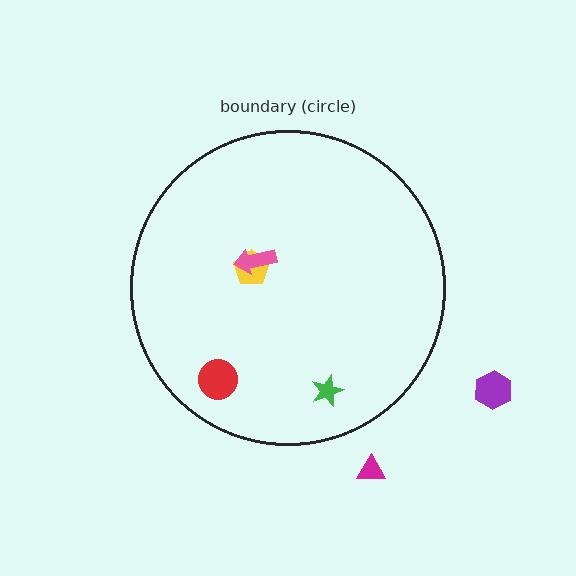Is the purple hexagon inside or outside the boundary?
Outside.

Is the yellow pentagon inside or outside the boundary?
Inside.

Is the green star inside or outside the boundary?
Inside.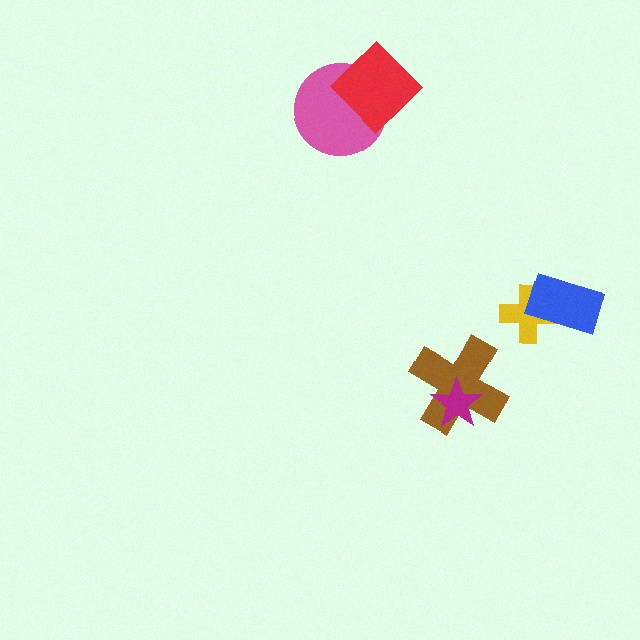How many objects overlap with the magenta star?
1 object overlaps with the magenta star.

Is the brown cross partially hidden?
Yes, it is partially covered by another shape.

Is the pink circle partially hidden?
Yes, it is partially covered by another shape.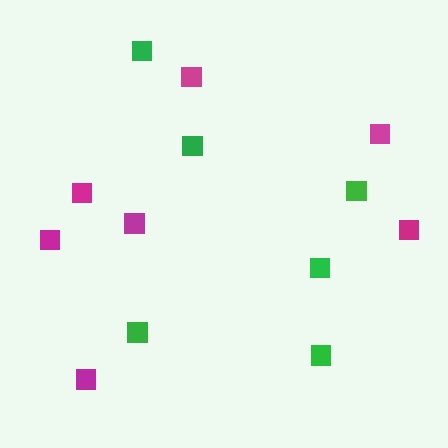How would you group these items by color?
There are 2 groups: one group of magenta squares (7) and one group of green squares (6).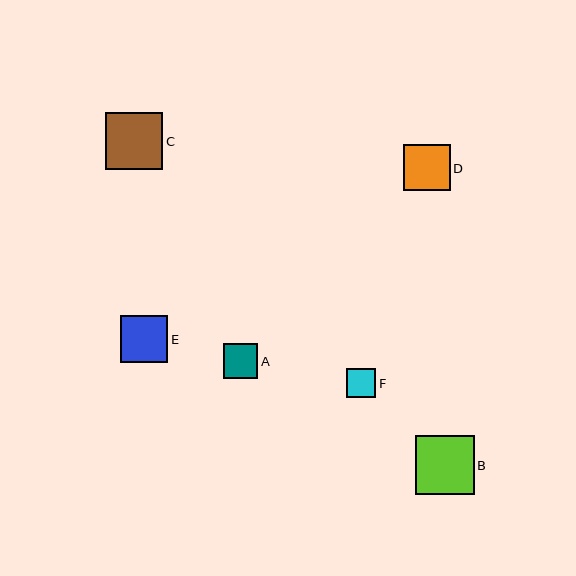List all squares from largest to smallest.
From largest to smallest: B, C, E, D, A, F.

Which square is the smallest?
Square F is the smallest with a size of approximately 29 pixels.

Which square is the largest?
Square B is the largest with a size of approximately 59 pixels.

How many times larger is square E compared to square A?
Square E is approximately 1.4 times the size of square A.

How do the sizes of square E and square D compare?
Square E and square D are approximately the same size.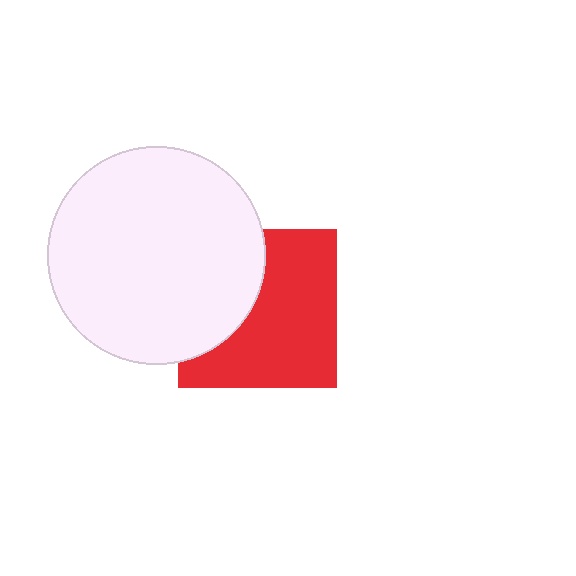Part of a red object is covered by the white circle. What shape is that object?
It is a square.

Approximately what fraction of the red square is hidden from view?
Roughly 37% of the red square is hidden behind the white circle.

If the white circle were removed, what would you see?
You would see the complete red square.